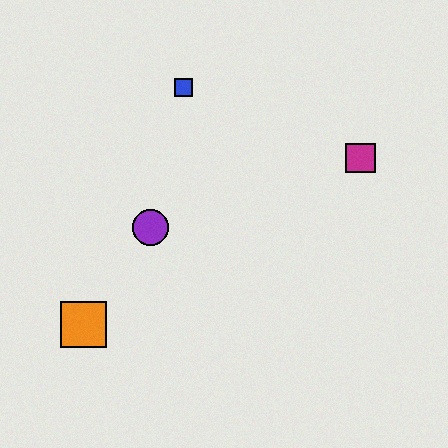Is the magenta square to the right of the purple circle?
Yes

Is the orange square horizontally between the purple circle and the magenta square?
No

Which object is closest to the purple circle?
The orange square is closest to the purple circle.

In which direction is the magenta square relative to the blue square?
The magenta square is to the right of the blue square.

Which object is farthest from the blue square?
The orange square is farthest from the blue square.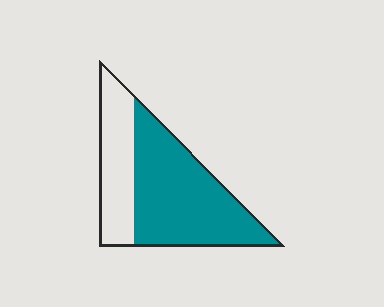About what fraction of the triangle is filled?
About two thirds (2/3).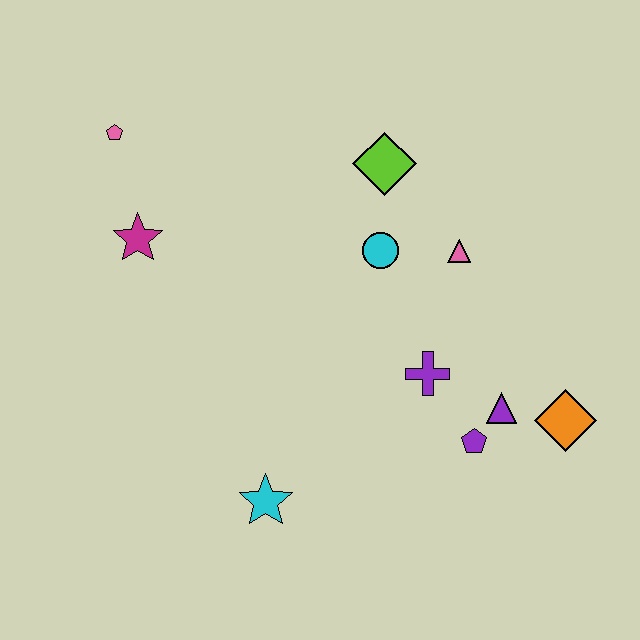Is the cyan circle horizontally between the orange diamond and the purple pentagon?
No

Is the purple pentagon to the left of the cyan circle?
No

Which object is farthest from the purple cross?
The pink pentagon is farthest from the purple cross.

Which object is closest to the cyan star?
The purple cross is closest to the cyan star.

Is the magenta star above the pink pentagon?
No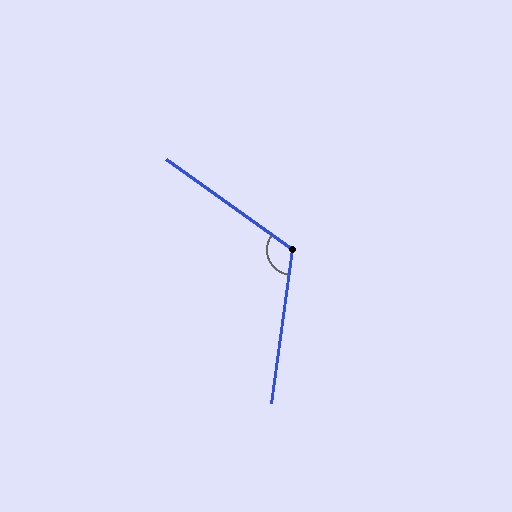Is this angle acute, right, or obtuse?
It is obtuse.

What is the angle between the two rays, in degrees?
Approximately 118 degrees.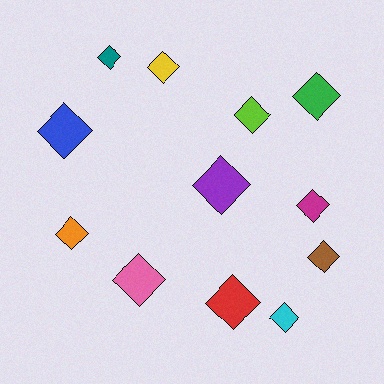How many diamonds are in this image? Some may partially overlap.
There are 12 diamonds.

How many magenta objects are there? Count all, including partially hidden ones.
There is 1 magenta object.